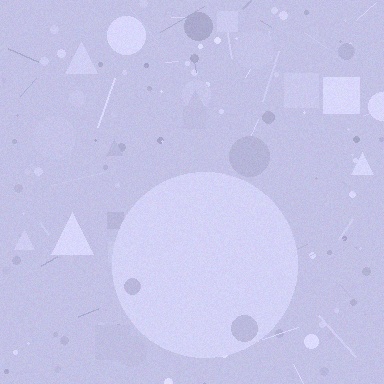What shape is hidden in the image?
A circle is hidden in the image.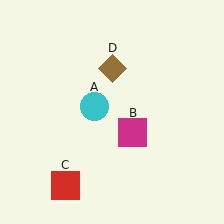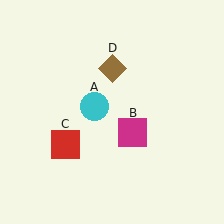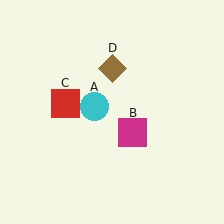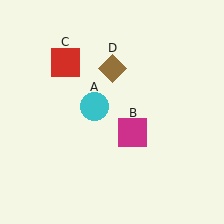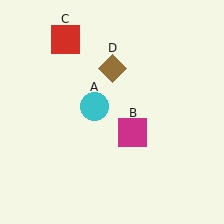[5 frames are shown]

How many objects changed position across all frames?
1 object changed position: red square (object C).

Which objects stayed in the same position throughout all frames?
Cyan circle (object A) and magenta square (object B) and brown diamond (object D) remained stationary.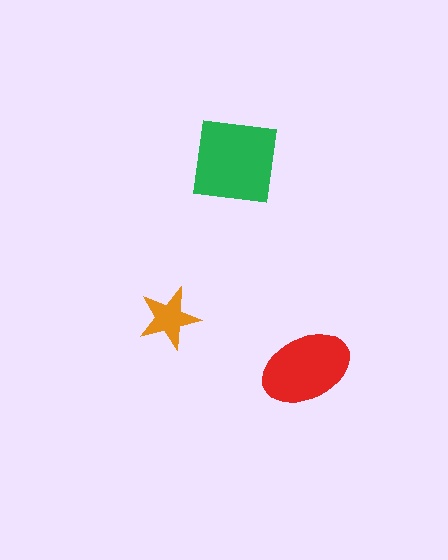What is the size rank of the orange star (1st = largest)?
3rd.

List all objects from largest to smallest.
The green square, the red ellipse, the orange star.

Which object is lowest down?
The red ellipse is bottommost.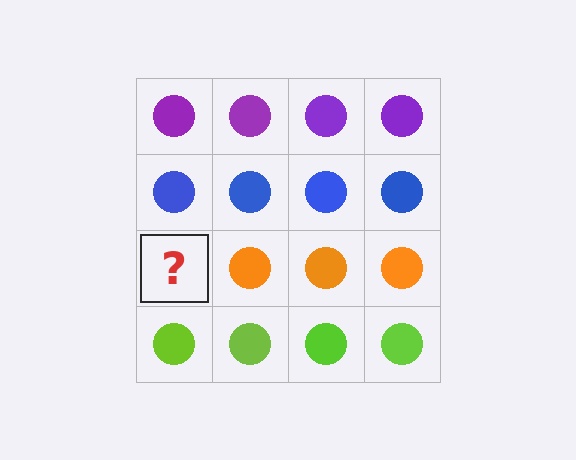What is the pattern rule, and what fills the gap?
The rule is that each row has a consistent color. The gap should be filled with an orange circle.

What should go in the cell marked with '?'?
The missing cell should contain an orange circle.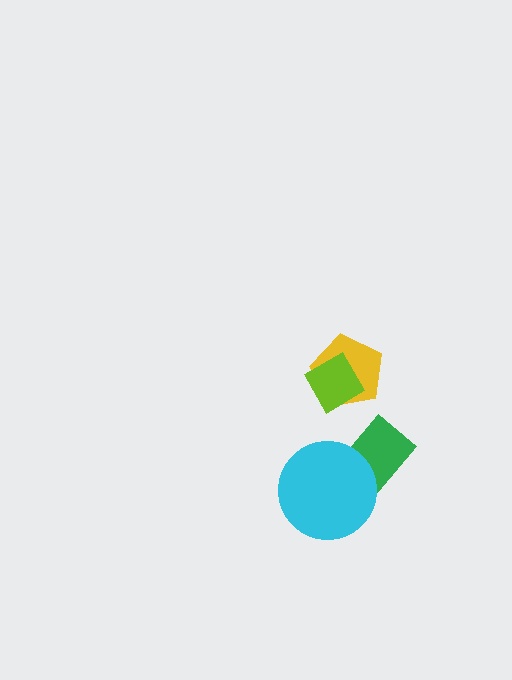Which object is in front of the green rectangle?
The cyan circle is in front of the green rectangle.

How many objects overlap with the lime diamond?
1 object overlaps with the lime diamond.